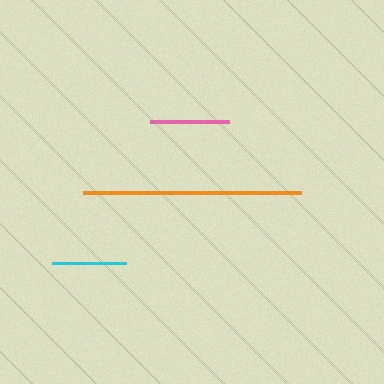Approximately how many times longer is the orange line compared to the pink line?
The orange line is approximately 2.8 times the length of the pink line.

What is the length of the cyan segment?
The cyan segment is approximately 74 pixels long.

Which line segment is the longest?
The orange line is the longest at approximately 219 pixels.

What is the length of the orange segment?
The orange segment is approximately 219 pixels long.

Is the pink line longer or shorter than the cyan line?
The pink line is longer than the cyan line.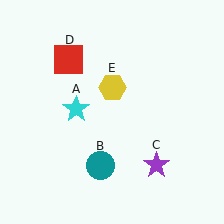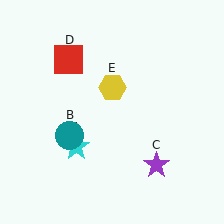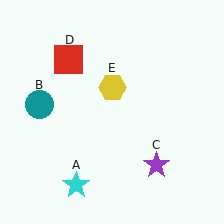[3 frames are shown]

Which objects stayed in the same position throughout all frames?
Purple star (object C) and red square (object D) and yellow hexagon (object E) remained stationary.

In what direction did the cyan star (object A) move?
The cyan star (object A) moved down.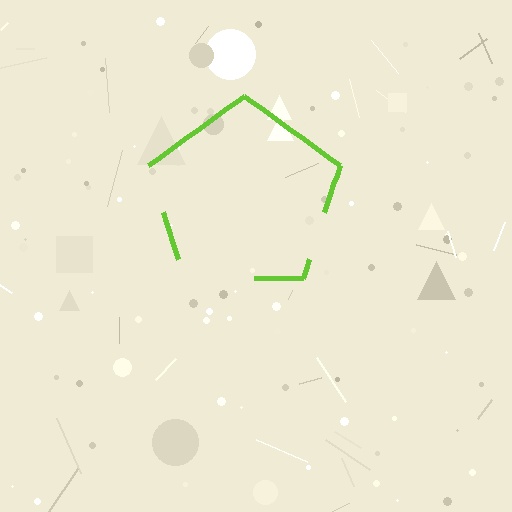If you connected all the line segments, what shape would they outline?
They would outline a pentagon.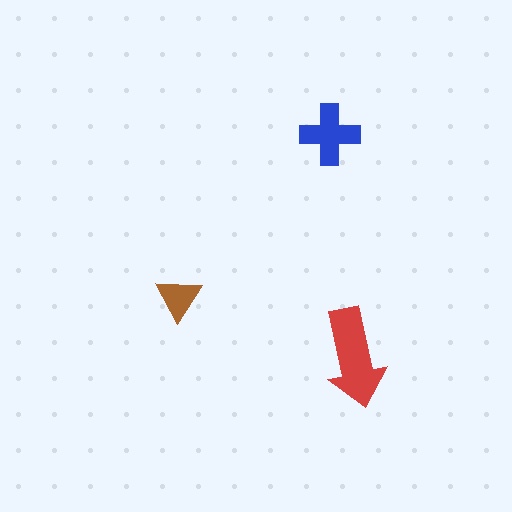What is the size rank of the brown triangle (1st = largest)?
3rd.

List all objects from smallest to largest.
The brown triangle, the blue cross, the red arrow.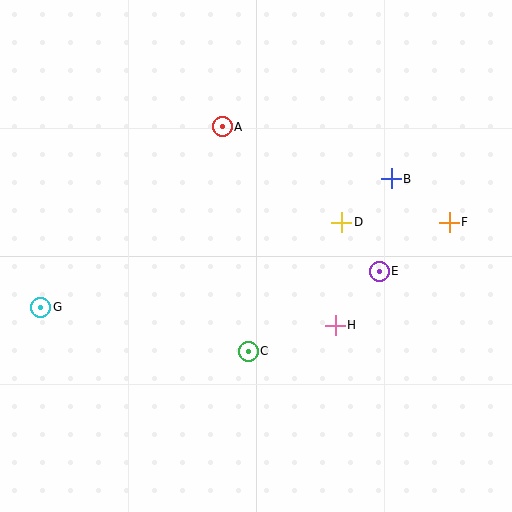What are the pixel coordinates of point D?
Point D is at (342, 222).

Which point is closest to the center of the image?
Point D at (342, 222) is closest to the center.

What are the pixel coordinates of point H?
Point H is at (335, 325).